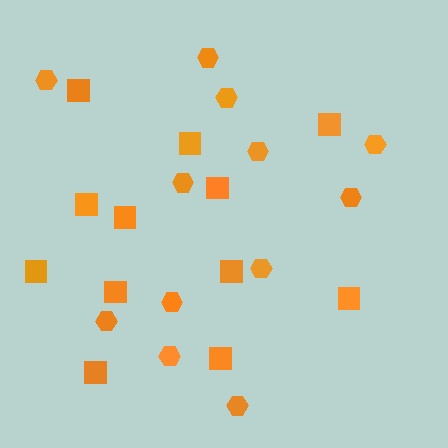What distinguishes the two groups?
There are 2 groups: one group of squares (12) and one group of hexagons (12).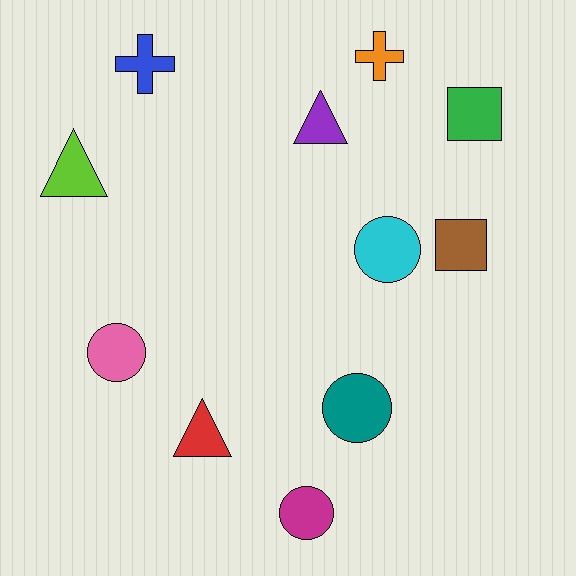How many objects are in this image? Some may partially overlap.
There are 11 objects.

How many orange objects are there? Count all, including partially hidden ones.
There is 1 orange object.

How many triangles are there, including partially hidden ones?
There are 3 triangles.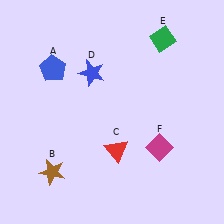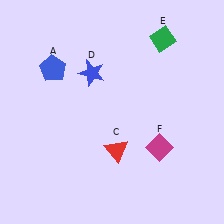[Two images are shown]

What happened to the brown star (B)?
The brown star (B) was removed in Image 2. It was in the bottom-left area of Image 1.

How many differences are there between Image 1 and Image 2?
There is 1 difference between the two images.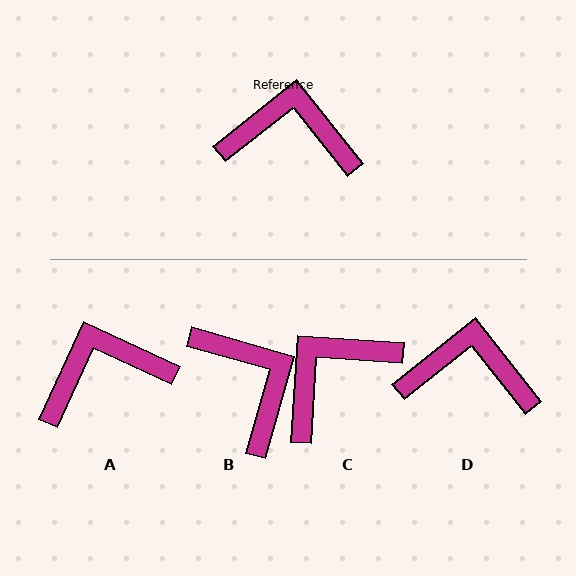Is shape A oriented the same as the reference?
No, it is off by about 27 degrees.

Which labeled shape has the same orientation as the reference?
D.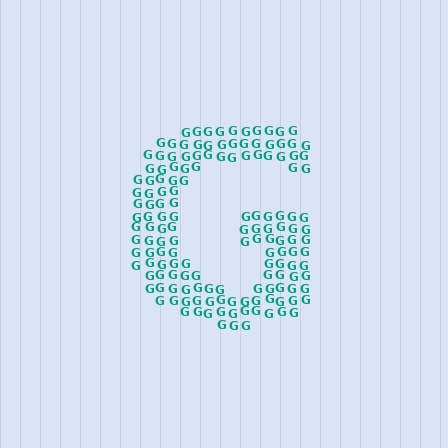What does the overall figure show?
The overall figure shows the letter G.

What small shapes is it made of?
It is made of small letter G's.